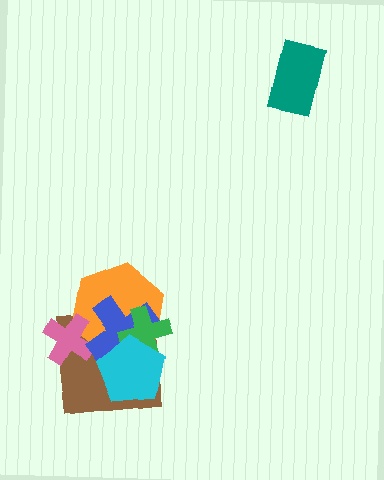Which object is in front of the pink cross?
The blue cross is in front of the pink cross.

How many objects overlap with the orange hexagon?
5 objects overlap with the orange hexagon.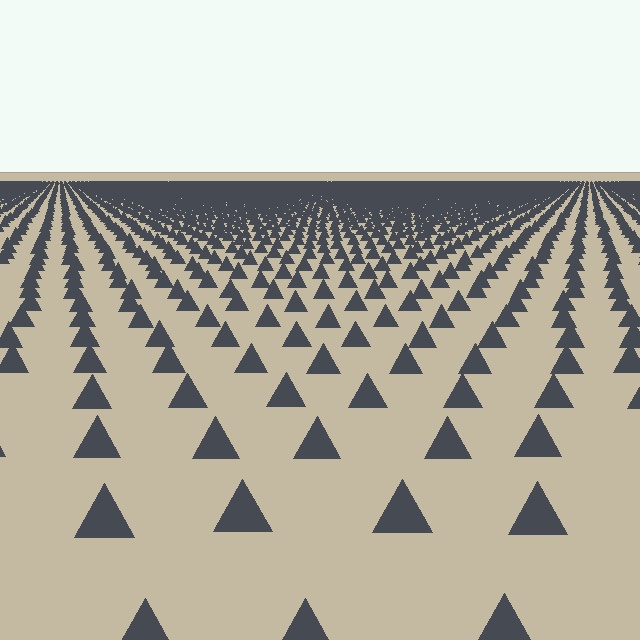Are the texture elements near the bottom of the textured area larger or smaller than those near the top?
Larger. Near the bottom, elements are closer to the viewer and appear at a bigger on-screen size.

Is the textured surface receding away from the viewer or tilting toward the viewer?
The surface is receding away from the viewer. Texture elements get smaller and denser toward the top.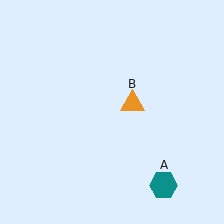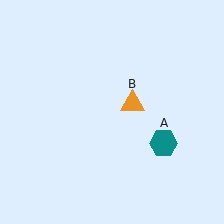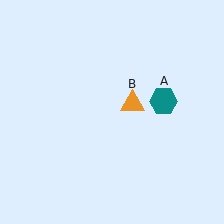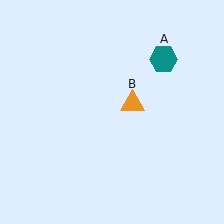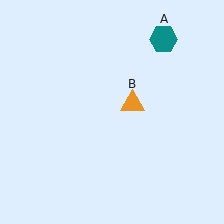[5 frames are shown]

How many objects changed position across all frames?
1 object changed position: teal hexagon (object A).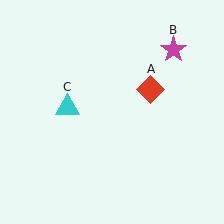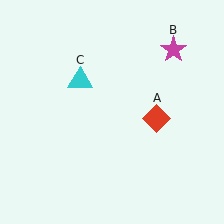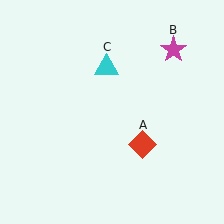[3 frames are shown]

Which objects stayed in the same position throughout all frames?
Magenta star (object B) remained stationary.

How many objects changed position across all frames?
2 objects changed position: red diamond (object A), cyan triangle (object C).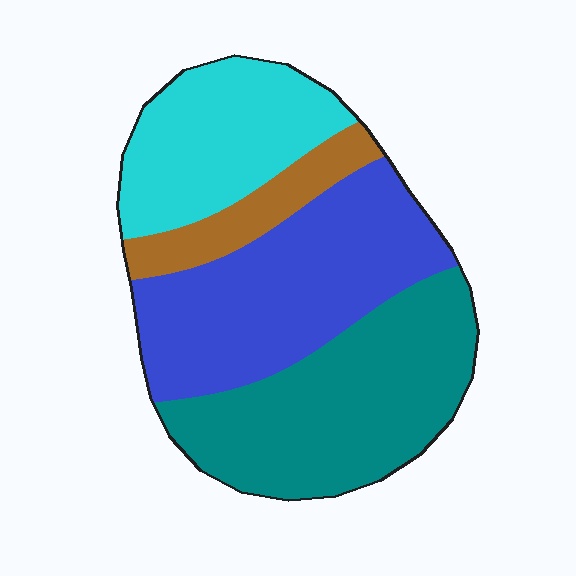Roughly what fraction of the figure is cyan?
Cyan takes up less than a quarter of the figure.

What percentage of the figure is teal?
Teal takes up about one third (1/3) of the figure.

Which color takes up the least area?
Brown, at roughly 10%.